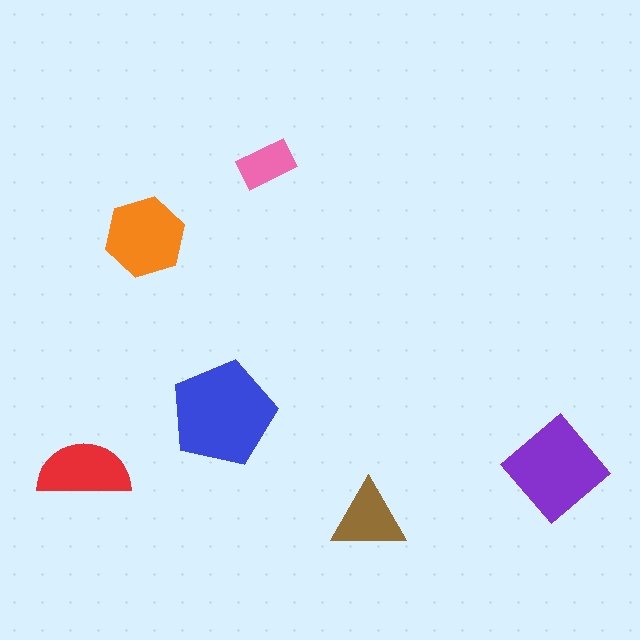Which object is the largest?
The blue pentagon.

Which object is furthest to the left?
The red semicircle is leftmost.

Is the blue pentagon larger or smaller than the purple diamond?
Larger.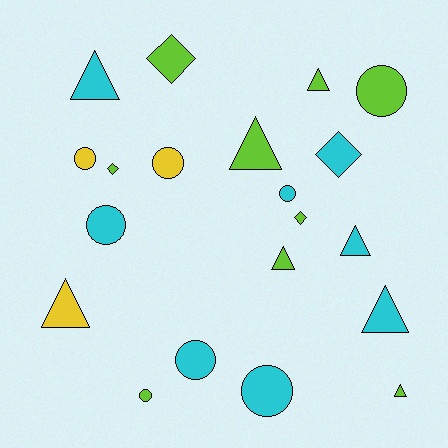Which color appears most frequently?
Lime, with 9 objects.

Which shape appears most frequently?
Circle, with 8 objects.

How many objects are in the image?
There are 20 objects.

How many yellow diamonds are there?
There are no yellow diamonds.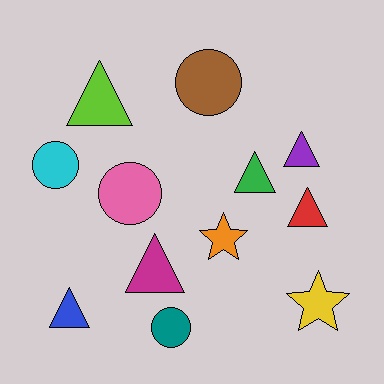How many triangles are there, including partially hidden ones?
There are 6 triangles.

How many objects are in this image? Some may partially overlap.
There are 12 objects.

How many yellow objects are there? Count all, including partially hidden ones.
There is 1 yellow object.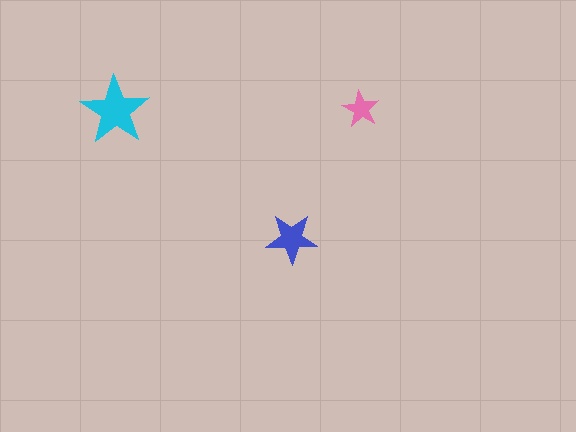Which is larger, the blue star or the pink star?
The blue one.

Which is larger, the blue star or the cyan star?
The cyan one.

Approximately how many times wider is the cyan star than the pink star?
About 2 times wider.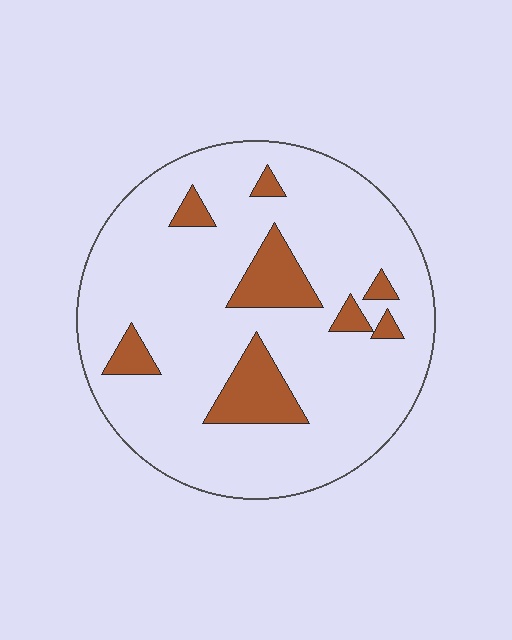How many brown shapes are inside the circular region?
8.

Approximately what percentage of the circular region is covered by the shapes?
Approximately 15%.